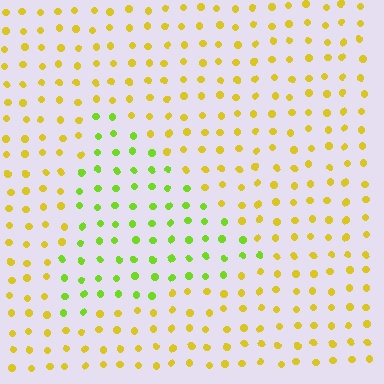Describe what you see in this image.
The image is filled with small yellow elements in a uniform arrangement. A triangle-shaped region is visible where the elements are tinted to a slightly different hue, forming a subtle color boundary.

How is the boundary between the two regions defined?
The boundary is defined purely by a slight shift in hue (about 41 degrees). Spacing, size, and orientation are identical on both sides.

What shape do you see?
I see a triangle.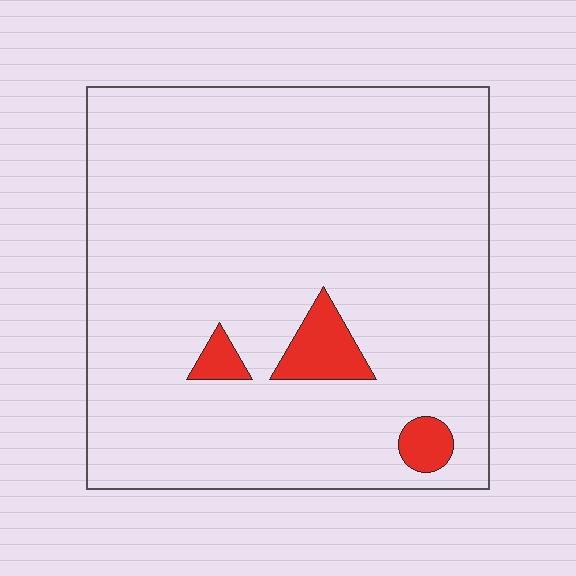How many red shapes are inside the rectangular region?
3.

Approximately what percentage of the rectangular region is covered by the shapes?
Approximately 5%.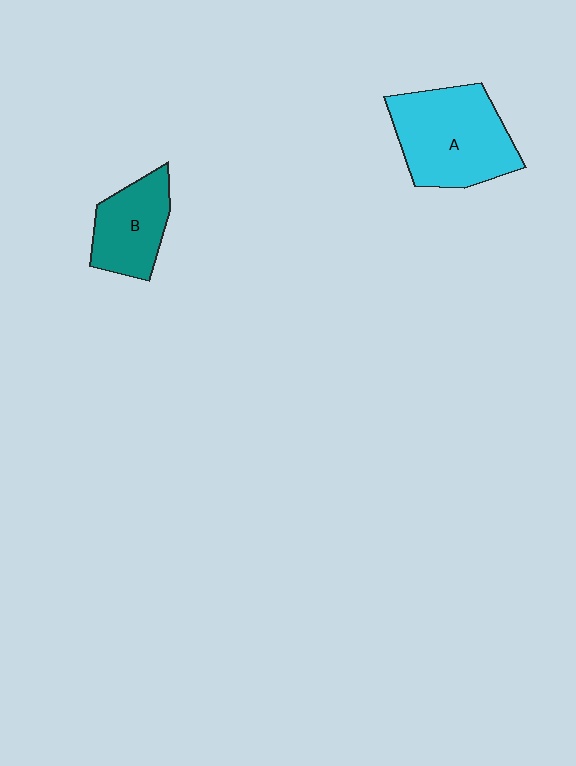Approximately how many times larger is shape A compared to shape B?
Approximately 1.6 times.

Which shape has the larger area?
Shape A (cyan).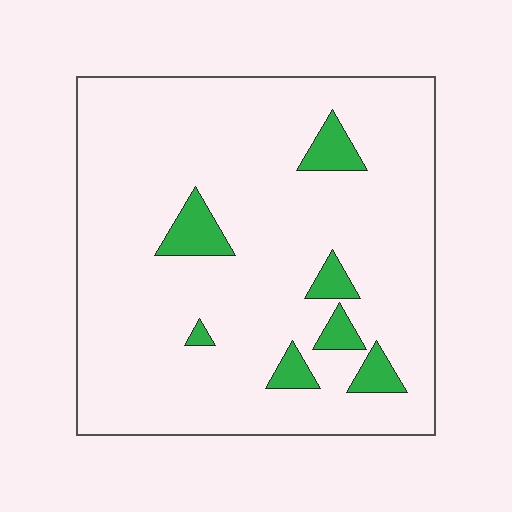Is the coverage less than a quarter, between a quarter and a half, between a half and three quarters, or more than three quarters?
Less than a quarter.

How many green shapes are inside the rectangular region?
7.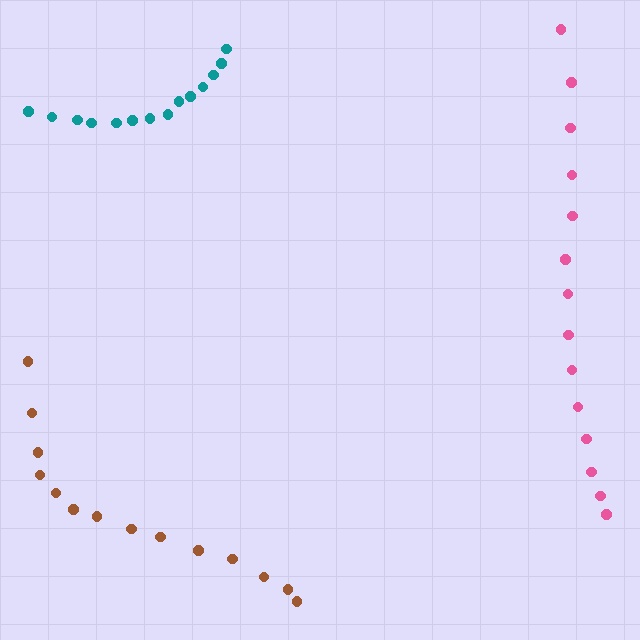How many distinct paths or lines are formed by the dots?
There are 3 distinct paths.